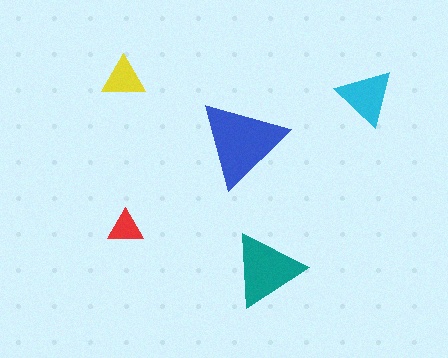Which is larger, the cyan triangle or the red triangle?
The cyan one.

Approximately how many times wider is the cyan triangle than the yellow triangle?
About 1.5 times wider.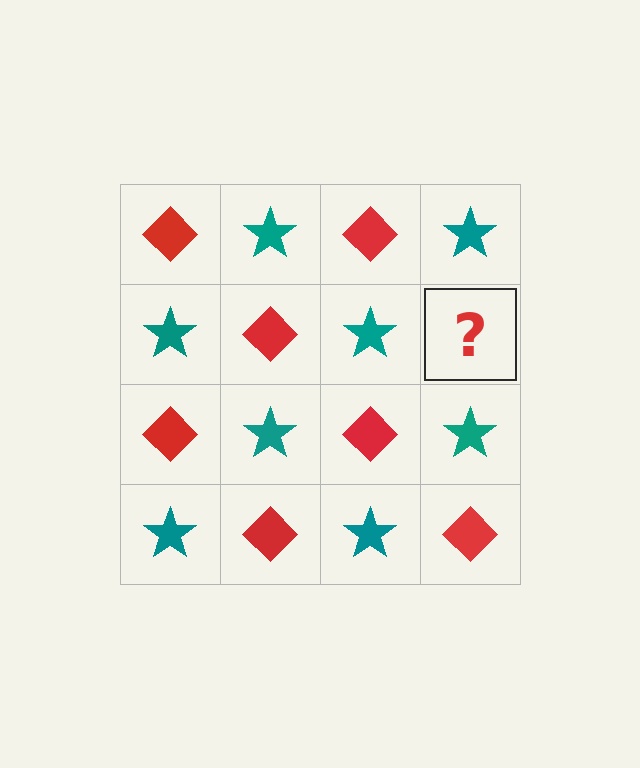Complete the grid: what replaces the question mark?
The question mark should be replaced with a red diamond.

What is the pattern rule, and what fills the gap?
The rule is that it alternates red diamond and teal star in a checkerboard pattern. The gap should be filled with a red diamond.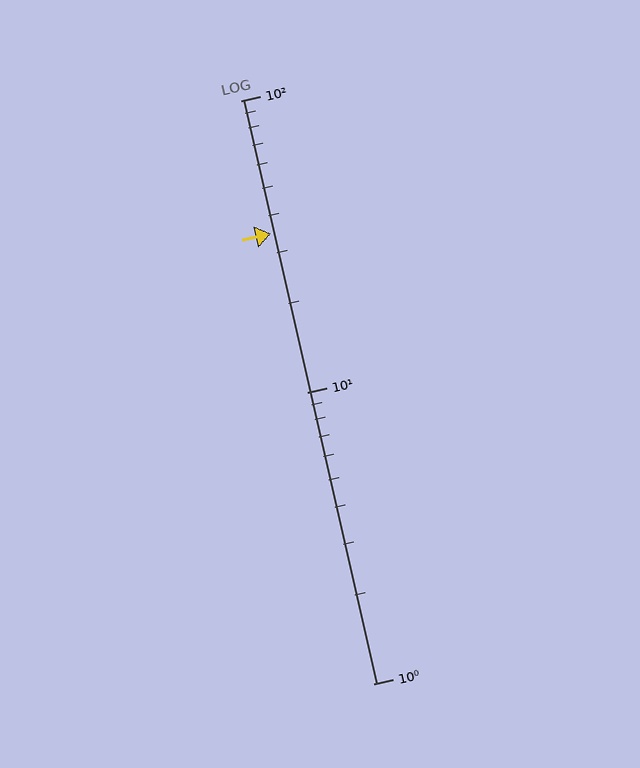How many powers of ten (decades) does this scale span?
The scale spans 2 decades, from 1 to 100.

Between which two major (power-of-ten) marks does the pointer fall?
The pointer is between 10 and 100.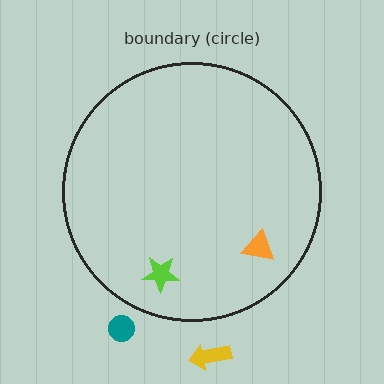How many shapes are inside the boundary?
2 inside, 2 outside.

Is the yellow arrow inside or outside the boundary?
Outside.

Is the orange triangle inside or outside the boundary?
Inside.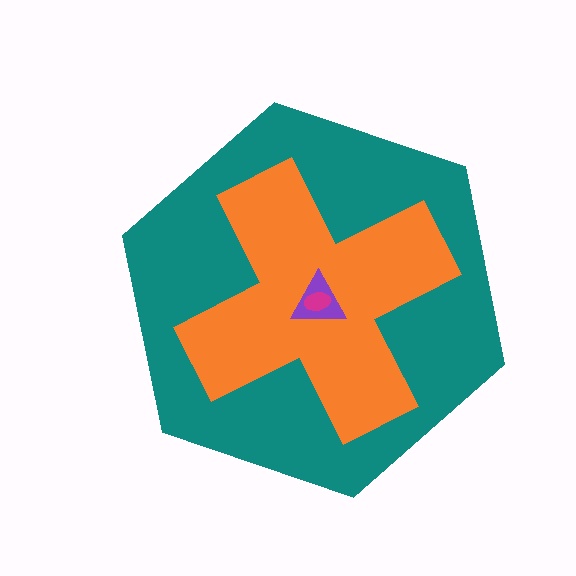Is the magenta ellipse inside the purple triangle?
Yes.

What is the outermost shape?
The teal hexagon.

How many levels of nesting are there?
4.